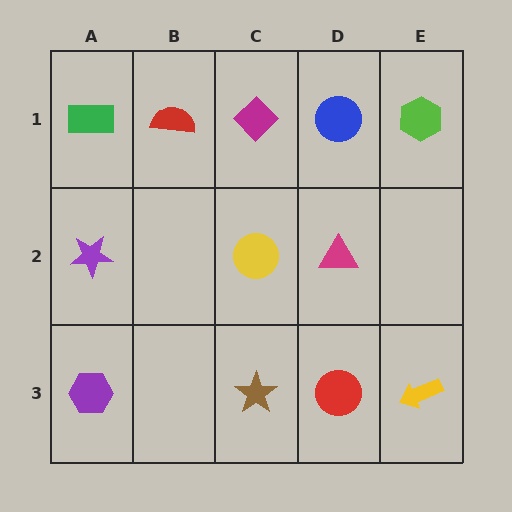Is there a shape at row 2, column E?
No, that cell is empty.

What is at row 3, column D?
A red circle.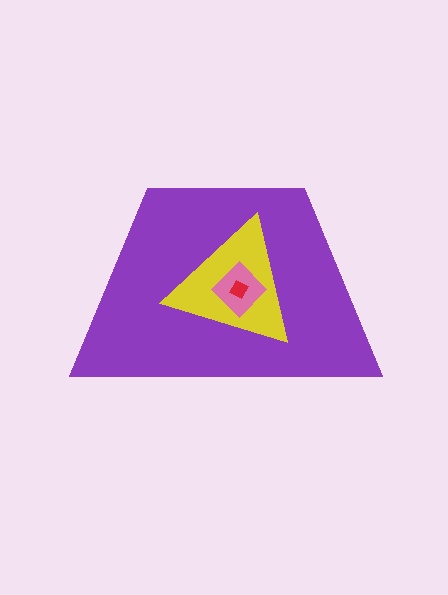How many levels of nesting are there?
4.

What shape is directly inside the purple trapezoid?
The yellow triangle.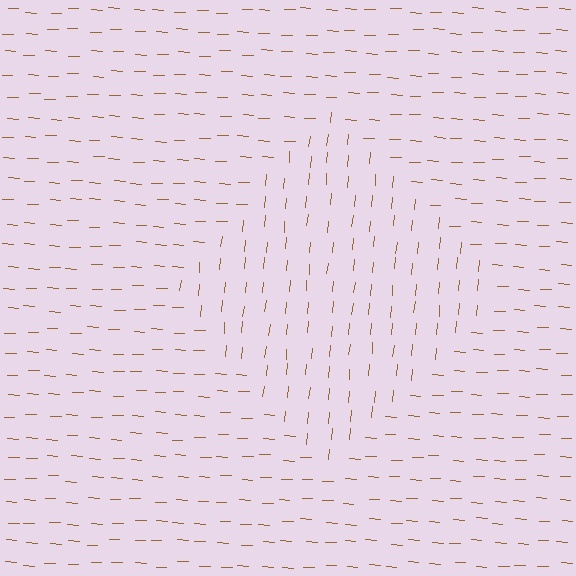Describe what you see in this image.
The image is filled with small brown line segments. A diamond region in the image has lines oriented differently from the surrounding lines, creating a visible texture boundary.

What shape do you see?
I see a diamond.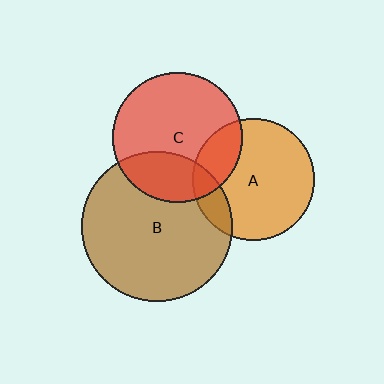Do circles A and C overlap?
Yes.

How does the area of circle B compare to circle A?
Approximately 1.5 times.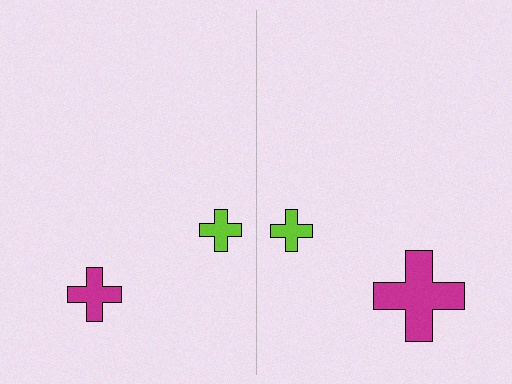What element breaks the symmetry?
The magenta cross on the right side has a different size than its mirror counterpart.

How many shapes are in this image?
There are 4 shapes in this image.